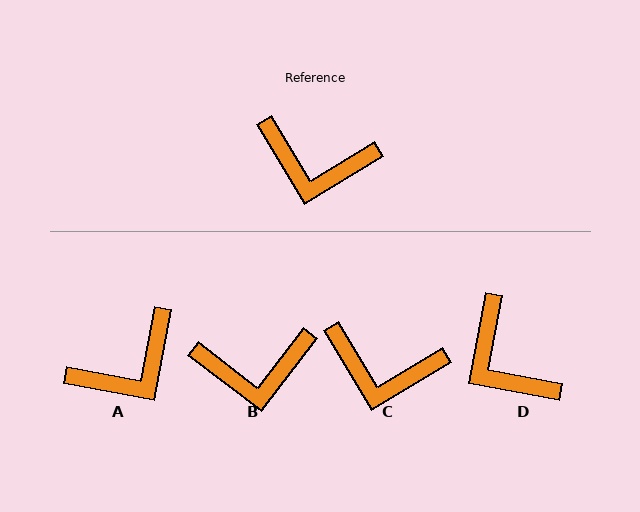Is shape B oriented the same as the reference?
No, it is off by about 21 degrees.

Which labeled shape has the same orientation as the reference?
C.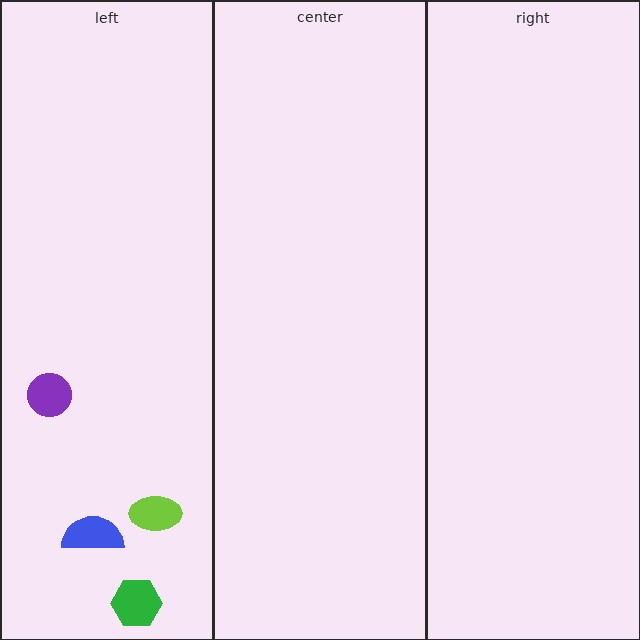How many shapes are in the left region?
4.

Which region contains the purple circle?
The left region.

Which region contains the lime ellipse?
The left region.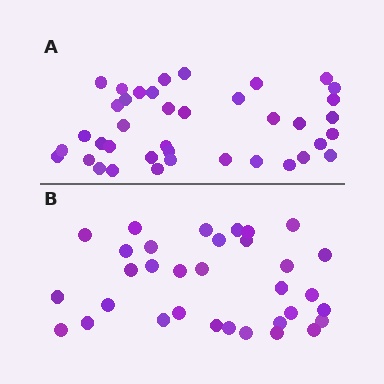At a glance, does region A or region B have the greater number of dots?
Region A (the top region) has more dots.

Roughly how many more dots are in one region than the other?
Region A has about 6 more dots than region B.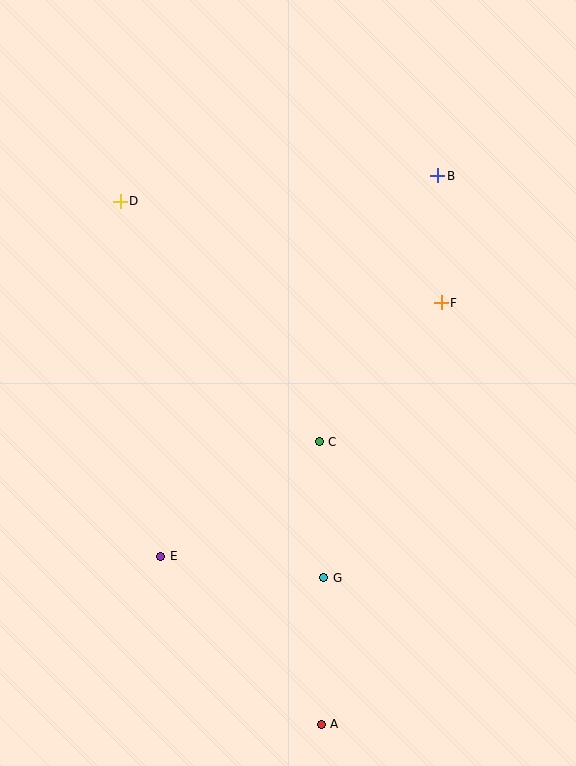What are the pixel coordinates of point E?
Point E is at (161, 556).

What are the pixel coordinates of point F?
Point F is at (441, 303).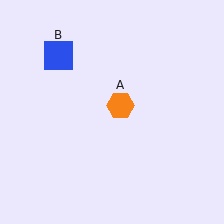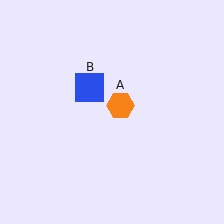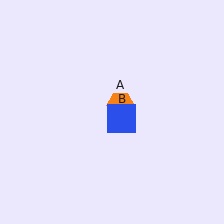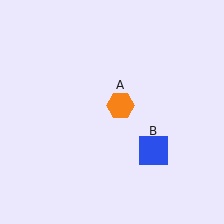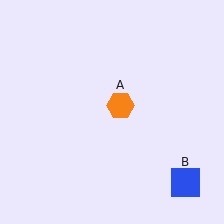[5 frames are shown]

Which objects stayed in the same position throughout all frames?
Orange hexagon (object A) remained stationary.